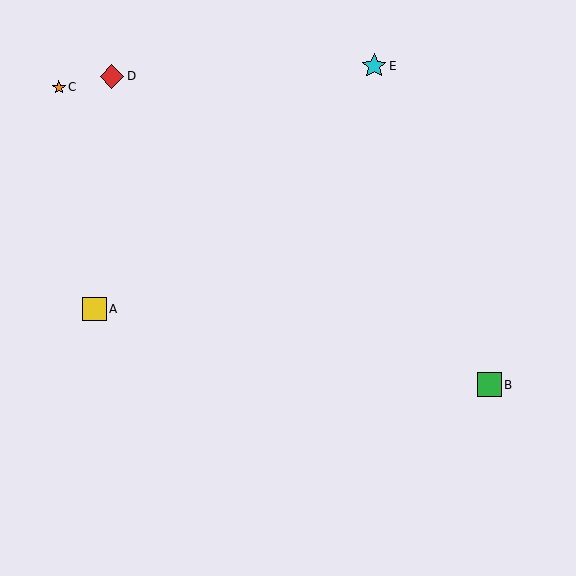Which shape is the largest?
The cyan star (labeled E) is the largest.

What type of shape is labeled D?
Shape D is a red diamond.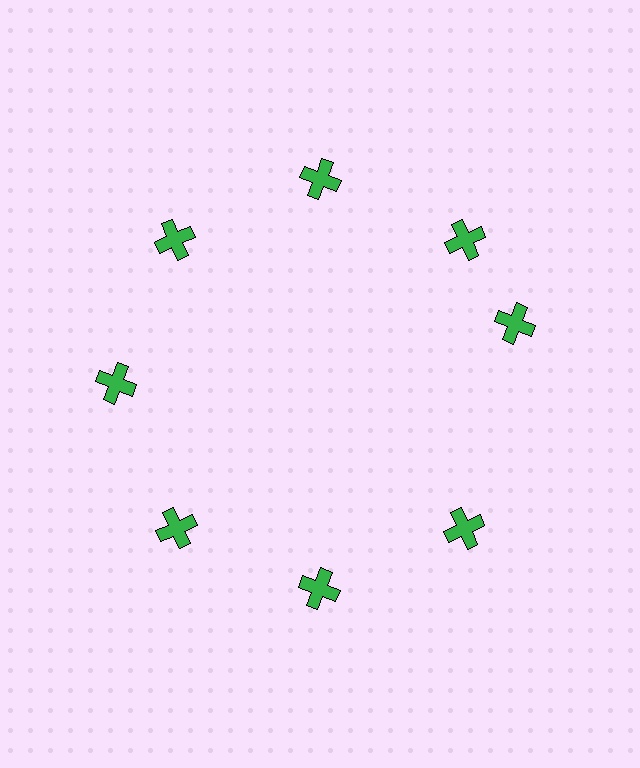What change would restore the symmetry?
The symmetry would be restored by rotating it back into even spacing with its neighbors so that all 8 crosses sit at equal angles and equal distance from the center.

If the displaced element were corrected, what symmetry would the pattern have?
It would have 8-fold rotational symmetry — the pattern would map onto itself every 45 degrees.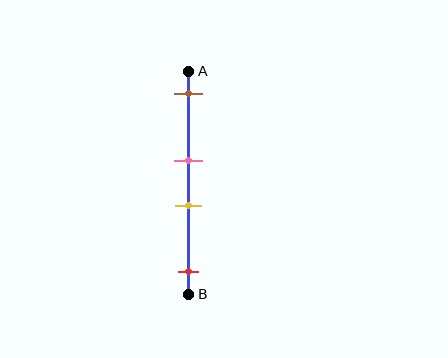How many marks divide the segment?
There are 4 marks dividing the segment.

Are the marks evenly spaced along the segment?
No, the marks are not evenly spaced.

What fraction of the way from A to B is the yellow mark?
The yellow mark is approximately 60% (0.6) of the way from A to B.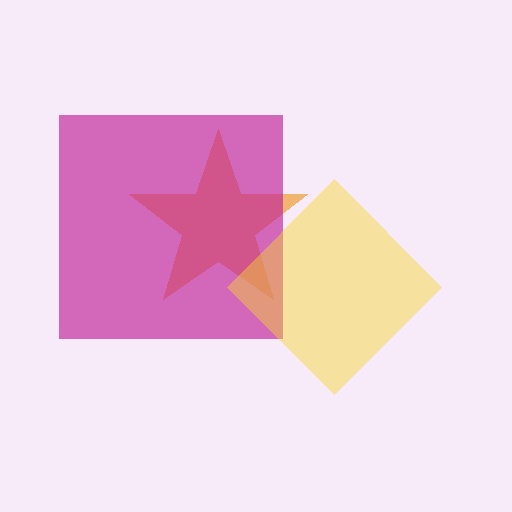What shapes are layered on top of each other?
The layered shapes are: an orange star, a magenta square, a yellow diamond.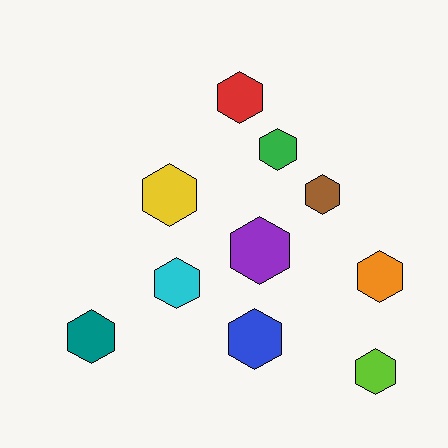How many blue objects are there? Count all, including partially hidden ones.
There is 1 blue object.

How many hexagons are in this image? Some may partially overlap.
There are 10 hexagons.